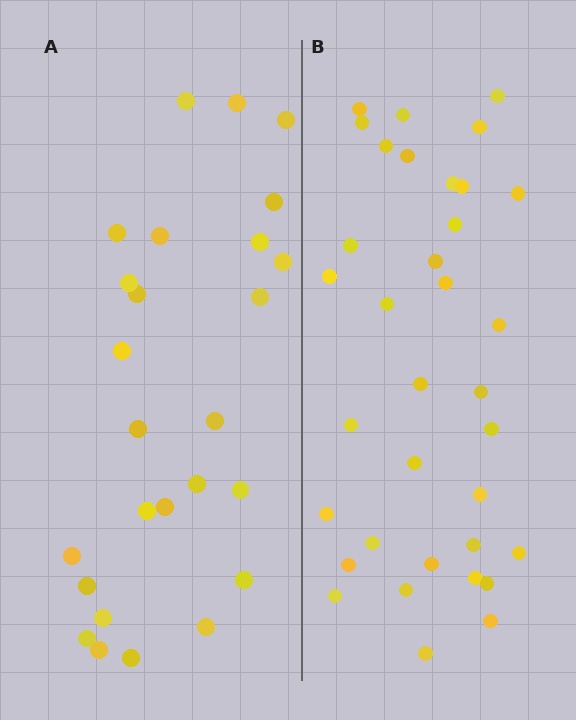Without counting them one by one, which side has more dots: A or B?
Region B (the right region) has more dots.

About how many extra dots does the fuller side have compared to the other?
Region B has roughly 8 or so more dots than region A.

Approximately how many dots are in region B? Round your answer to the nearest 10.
About 40 dots. (The exact count is 35, which rounds to 40.)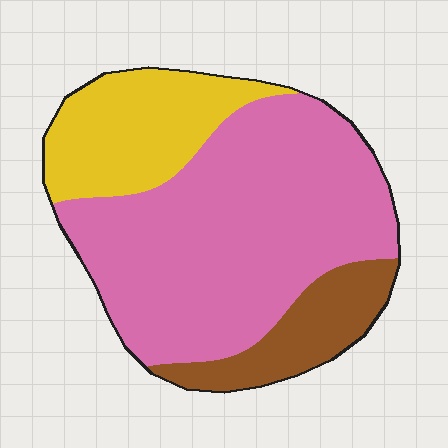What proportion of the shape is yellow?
Yellow takes up less than a quarter of the shape.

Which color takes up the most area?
Pink, at roughly 65%.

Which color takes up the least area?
Brown, at roughly 15%.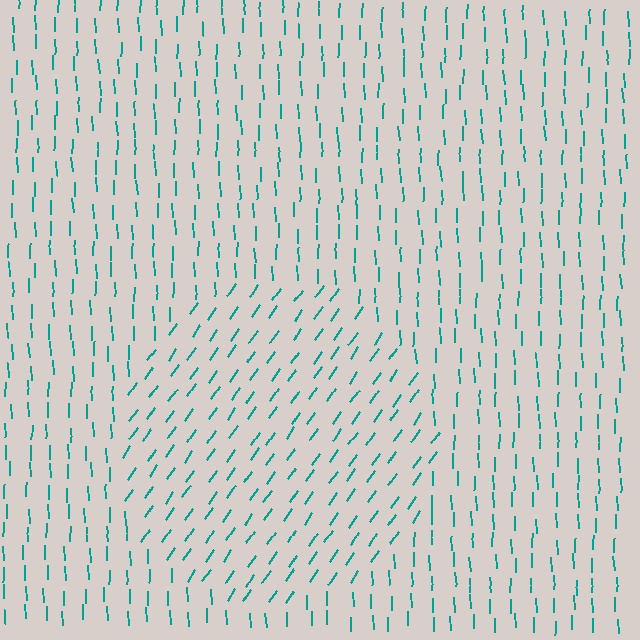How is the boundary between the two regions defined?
The boundary is defined purely by a change in line orientation (approximately 37 degrees difference). All lines are the same color and thickness.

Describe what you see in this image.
The image is filled with small teal line segments. A circle region in the image has lines oriented differently from the surrounding lines, creating a visible texture boundary.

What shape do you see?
I see a circle.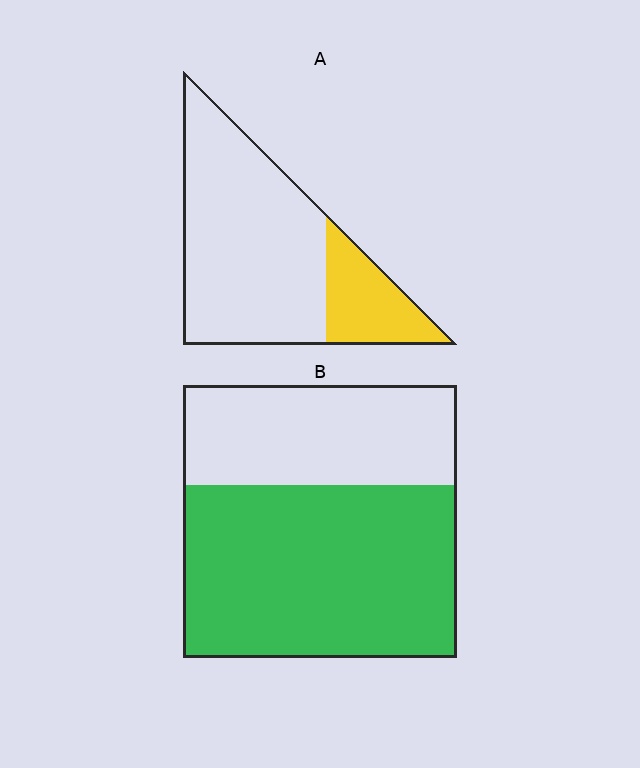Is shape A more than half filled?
No.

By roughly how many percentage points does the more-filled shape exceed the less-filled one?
By roughly 40 percentage points (B over A).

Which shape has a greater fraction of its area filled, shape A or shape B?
Shape B.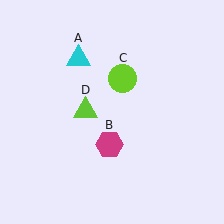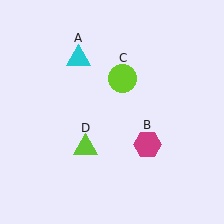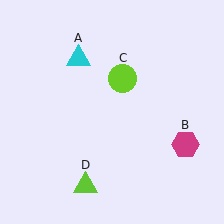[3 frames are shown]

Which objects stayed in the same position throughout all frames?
Cyan triangle (object A) and lime circle (object C) remained stationary.